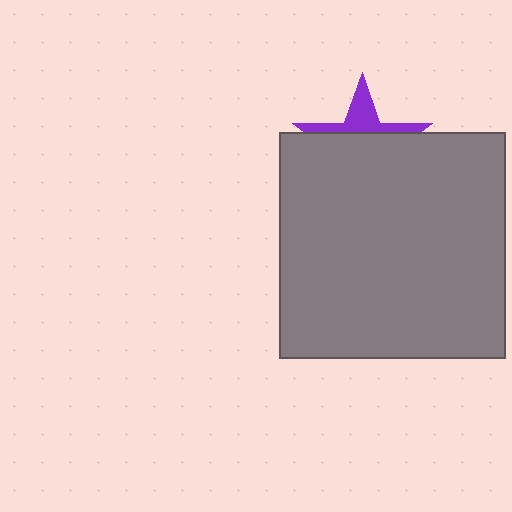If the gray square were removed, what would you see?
You would see the complete purple star.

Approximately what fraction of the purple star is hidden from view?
Roughly 69% of the purple star is hidden behind the gray square.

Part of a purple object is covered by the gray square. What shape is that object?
It is a star.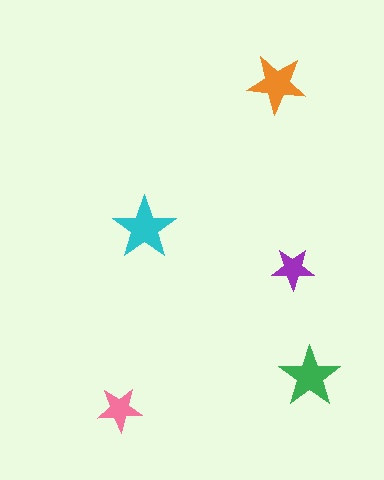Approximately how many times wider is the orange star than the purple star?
About 1.5 times wider.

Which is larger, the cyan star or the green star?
The cyan one.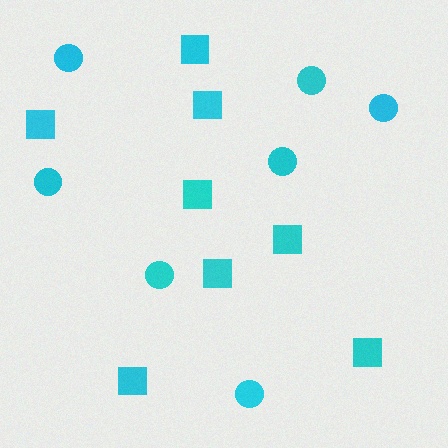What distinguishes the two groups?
There are 2 groups: one group of circles (7) and one group of squares (8).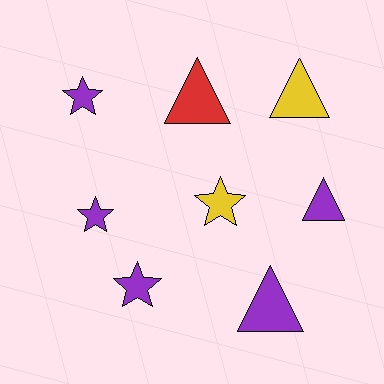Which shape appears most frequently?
Triangle, with 4 objects.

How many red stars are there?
There are no red stars.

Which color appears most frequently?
Purple, with 5 objects.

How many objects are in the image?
There are 8 objects.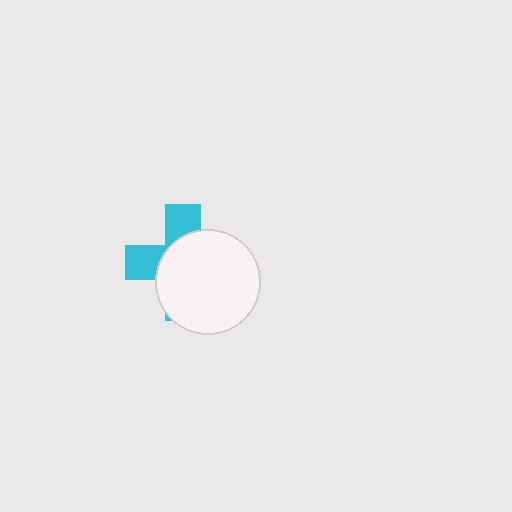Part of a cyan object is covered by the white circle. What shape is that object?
It is a cross.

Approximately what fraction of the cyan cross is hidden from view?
Roughly 66% of the cyan cross is hidden behind the white circle.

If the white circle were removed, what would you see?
You would see the complete cyan cross.